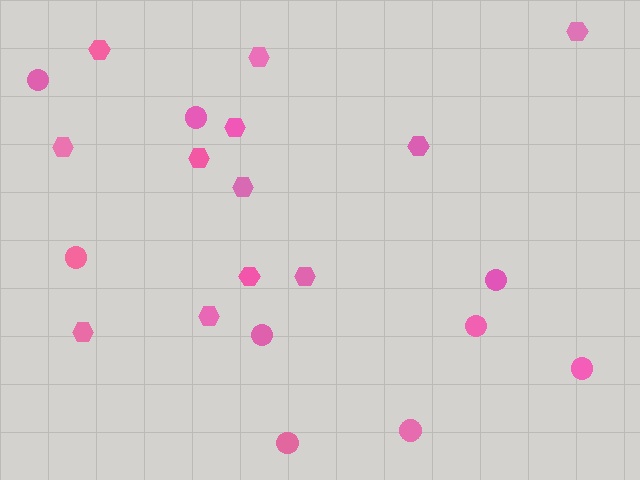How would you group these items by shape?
There are 2 groups: one group of hexagons (12) and one group of circles (9).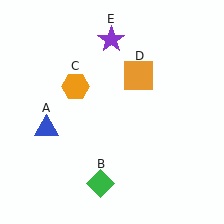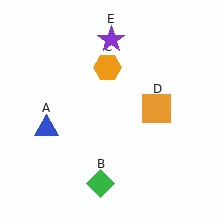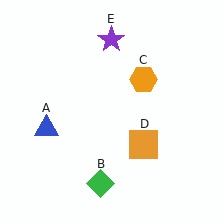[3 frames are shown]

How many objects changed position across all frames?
2 objects changed position: orange hexagon (object C), orange square (object D).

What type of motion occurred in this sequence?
The orange hexagon (object C), orange square (object D) rotated clockwise around the center of the scene.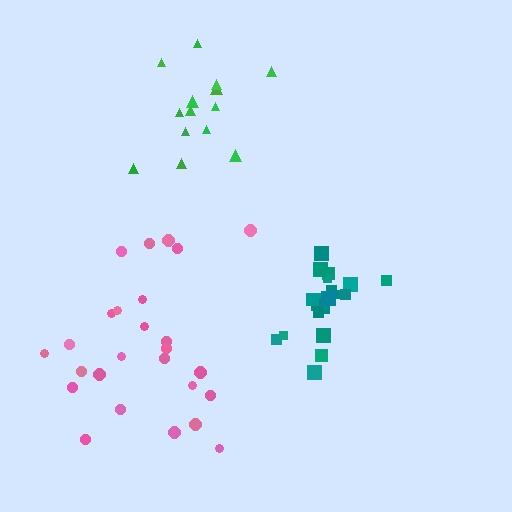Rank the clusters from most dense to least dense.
teal, pink, green.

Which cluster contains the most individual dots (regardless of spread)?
Pink (26).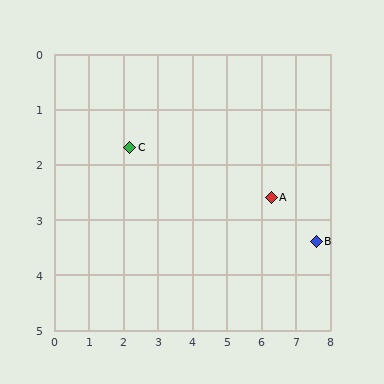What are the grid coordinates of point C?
Point C is at approximately (2.2, 1.7).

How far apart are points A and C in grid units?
Points A and C are about 4.2 grid units apart.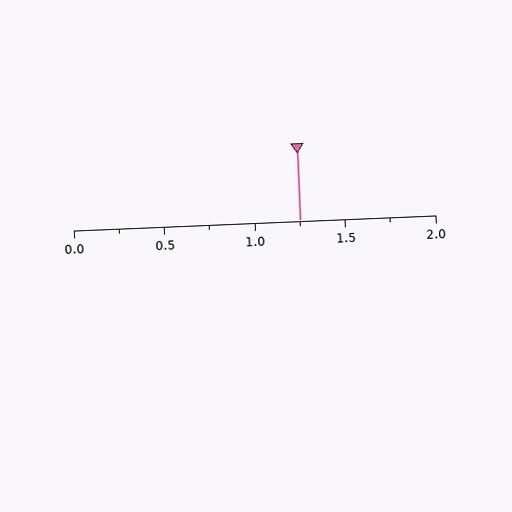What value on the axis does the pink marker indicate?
The marker indicates approximately 1.25.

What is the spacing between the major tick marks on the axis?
The major ticks are spaced 0.5 apart.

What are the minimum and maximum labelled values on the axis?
The axis runs from 0.0 to 2.0.